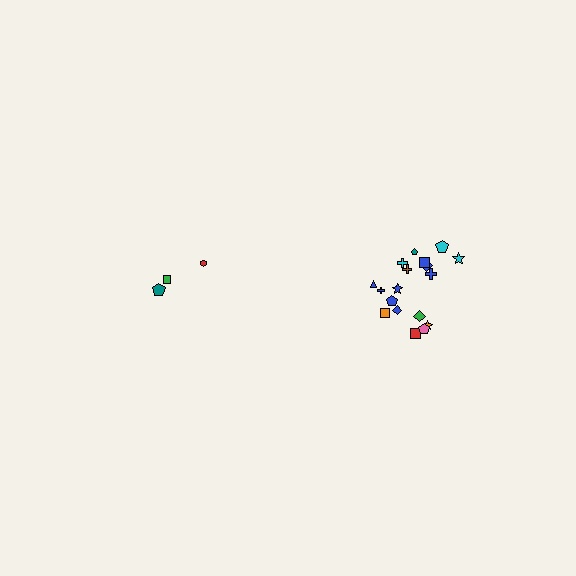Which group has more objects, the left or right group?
The right group.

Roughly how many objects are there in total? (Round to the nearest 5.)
Roughly 20 objects in total.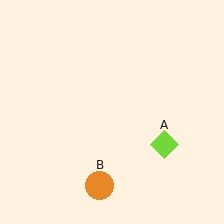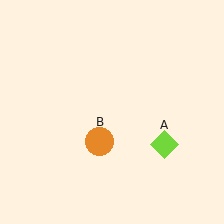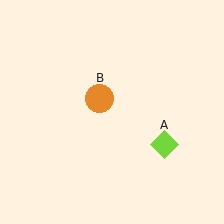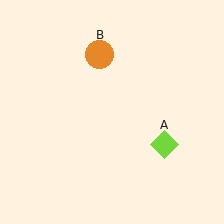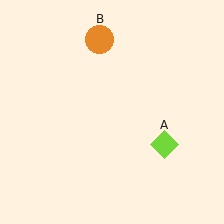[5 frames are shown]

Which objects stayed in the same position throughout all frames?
Lime diamond (object A) remained stationary.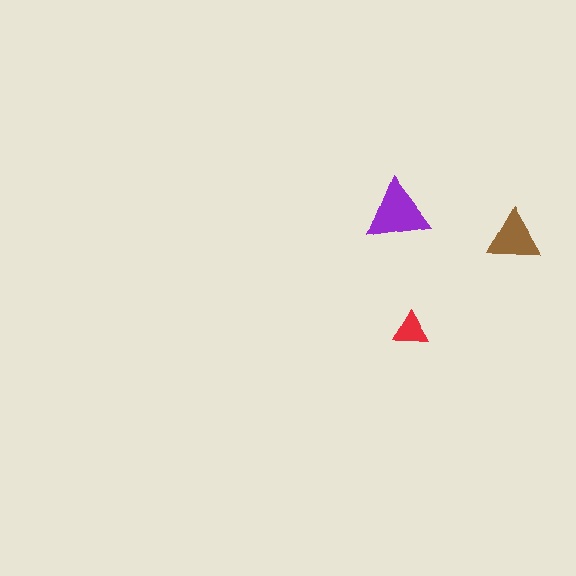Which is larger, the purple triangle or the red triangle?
The purple one.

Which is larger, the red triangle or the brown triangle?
The brown one.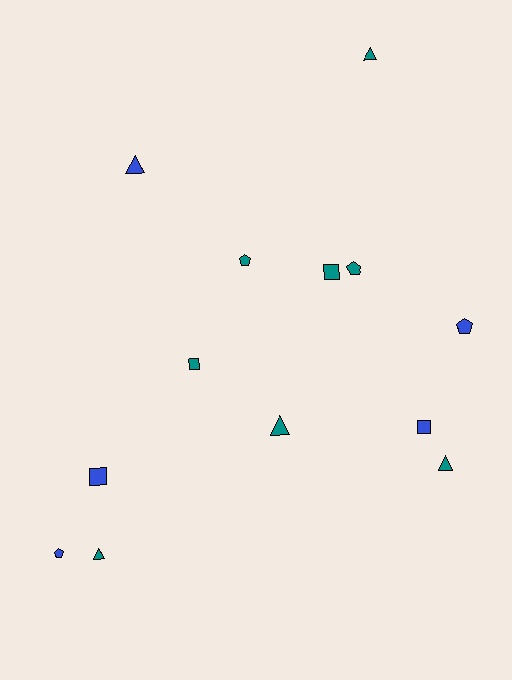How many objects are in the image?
There are 13 objects.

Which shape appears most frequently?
Triangle, with 5 objects.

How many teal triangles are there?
There are 4 teal triangles.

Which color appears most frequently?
Teal, with 8 objects.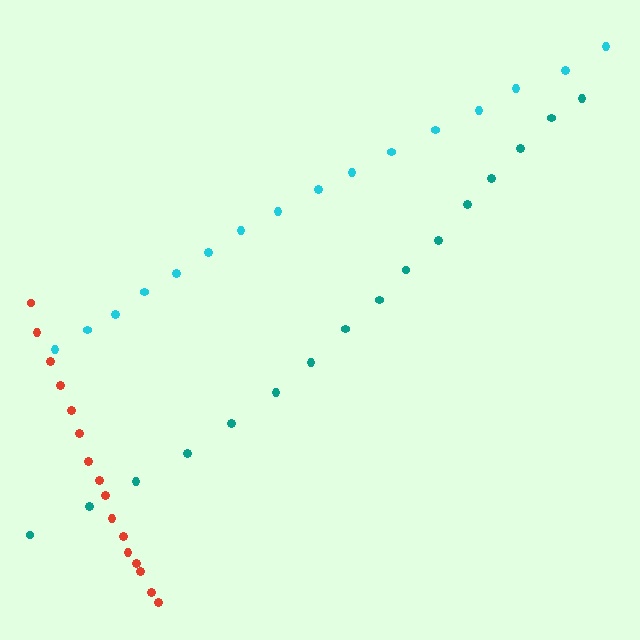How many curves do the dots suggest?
There are 3 distinct paths.